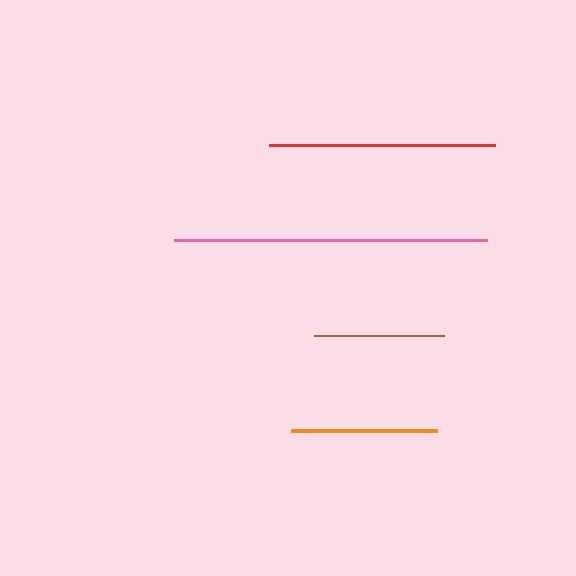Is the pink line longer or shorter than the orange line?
The pink line is longer than the orange line.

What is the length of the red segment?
The red segment is approximately 226 pixels long.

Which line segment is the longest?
The pink line is the longest at approximately 313 pixels.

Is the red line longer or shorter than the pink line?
The pink line is longer than the red line.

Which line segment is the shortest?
The brown line is the shortest at approximately 130 pixels.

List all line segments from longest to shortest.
From longest to shortest: pink, red, orange, brown.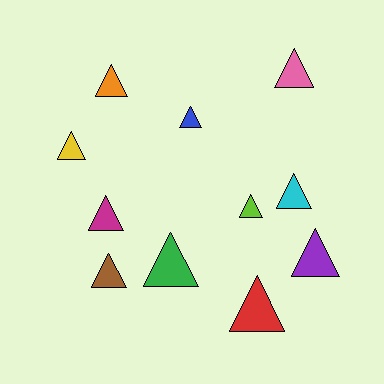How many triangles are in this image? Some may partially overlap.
There are 11 triangles.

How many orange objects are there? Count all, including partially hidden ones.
There is 1 orange object.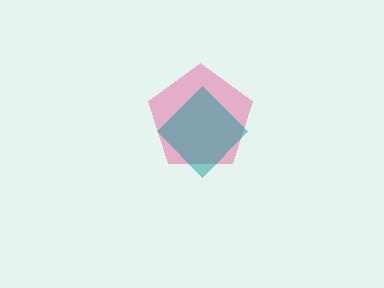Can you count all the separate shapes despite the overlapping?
Yes, there are 2 separate shapes.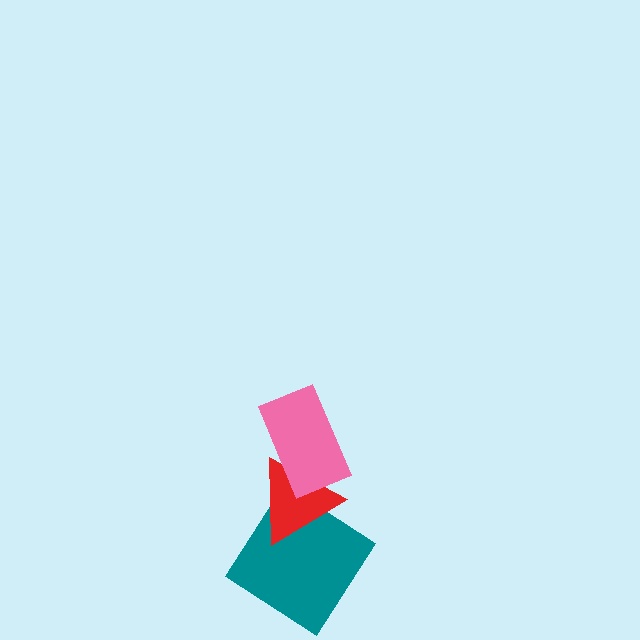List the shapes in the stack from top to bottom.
From top to bottom: the pink rectangle, the red triangle, the teal diamond.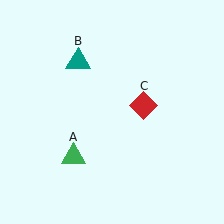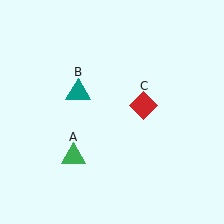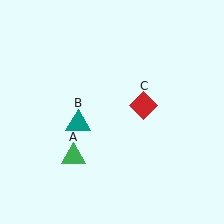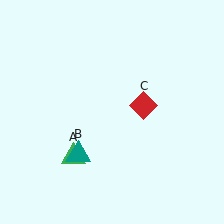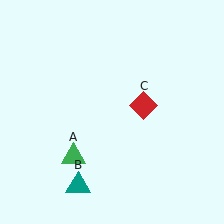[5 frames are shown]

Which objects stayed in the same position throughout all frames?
Green triangle (object A) and red diamond (object C) remained stationary.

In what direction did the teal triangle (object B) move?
The teal triangle (object B) moved down.